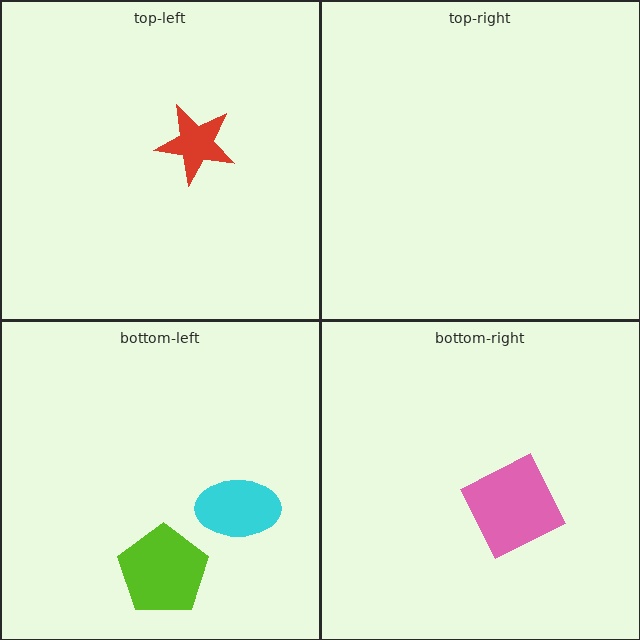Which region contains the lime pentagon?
The bottom-left region.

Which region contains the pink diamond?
The bottom-right region.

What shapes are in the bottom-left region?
The cyan ellipse, the lime pentagon.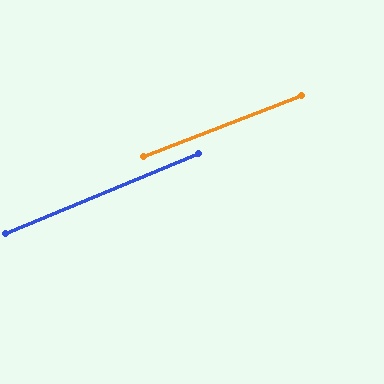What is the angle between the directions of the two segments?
Approximately 1 degree.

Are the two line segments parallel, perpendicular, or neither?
Parallel — their directions differ by only 1.5°.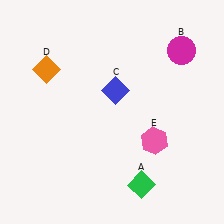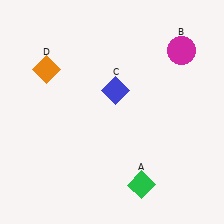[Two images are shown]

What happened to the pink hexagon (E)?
The pink hexagon (E) was removed in Image 2. It was in the bottom-right area of Image 1.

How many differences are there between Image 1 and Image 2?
There is 1 difference between the two images.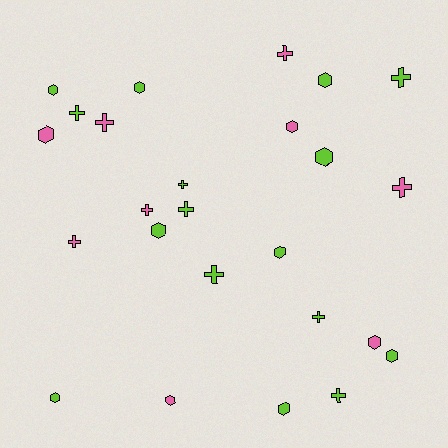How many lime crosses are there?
There are 7 lime crosses.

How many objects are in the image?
There are 25 objects.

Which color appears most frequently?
Lime, with 16 objects.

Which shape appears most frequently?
Hexagon, with 13 objects.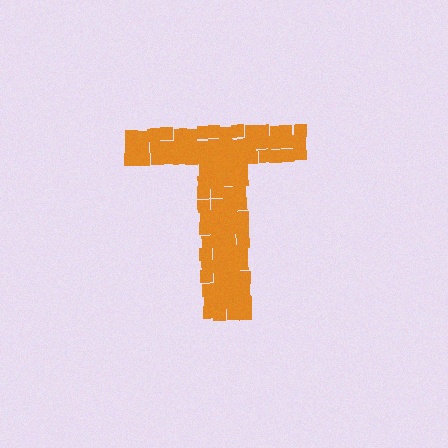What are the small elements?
The small elements are squares.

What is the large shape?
The large shape is the letter T.